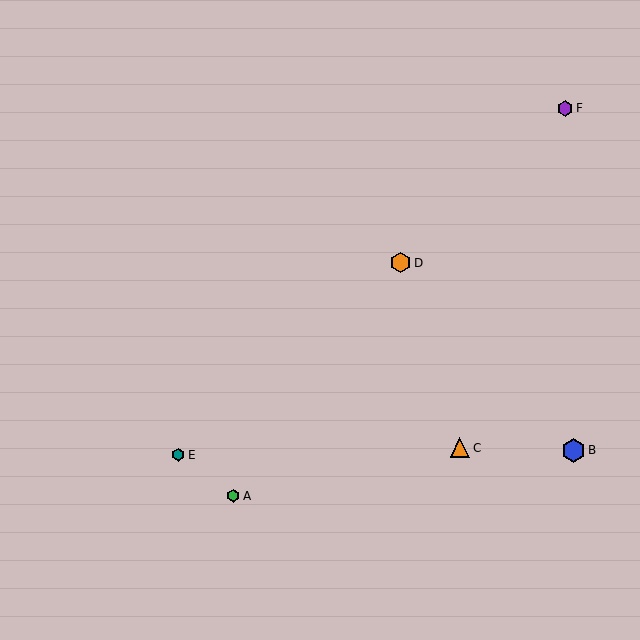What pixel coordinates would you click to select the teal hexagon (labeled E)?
Click at (178, 455) to select the teal hexagon E.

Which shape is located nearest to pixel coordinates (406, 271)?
The orange hexagon (labeled D) at (401, 263) is nearest to that location.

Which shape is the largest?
The blue hexagon (labeled B) is the largest.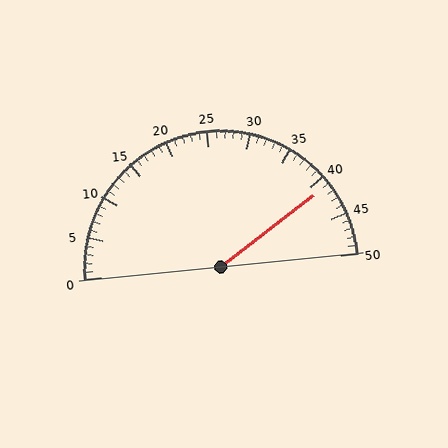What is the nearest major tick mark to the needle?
The nearest major tick mark is 40.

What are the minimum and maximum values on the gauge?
The gauge ranges from 0 to 50.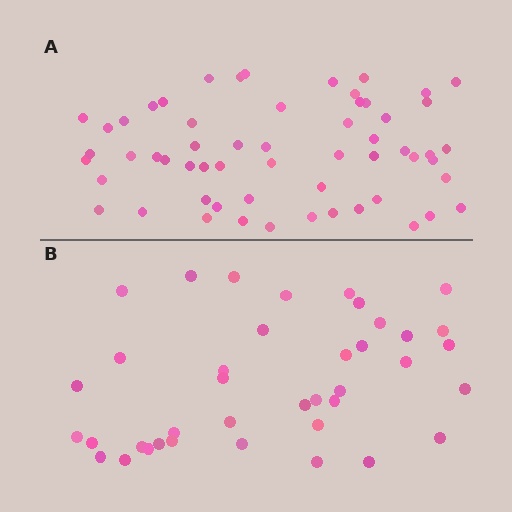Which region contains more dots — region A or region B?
Region A (the top region) has more dots.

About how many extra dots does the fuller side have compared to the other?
Region A has approximately 20 more dots than region B.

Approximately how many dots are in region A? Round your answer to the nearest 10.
About 60 dots. (The exact count is 58, which rounds to 60.)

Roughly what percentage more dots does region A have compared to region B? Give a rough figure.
About 50% more.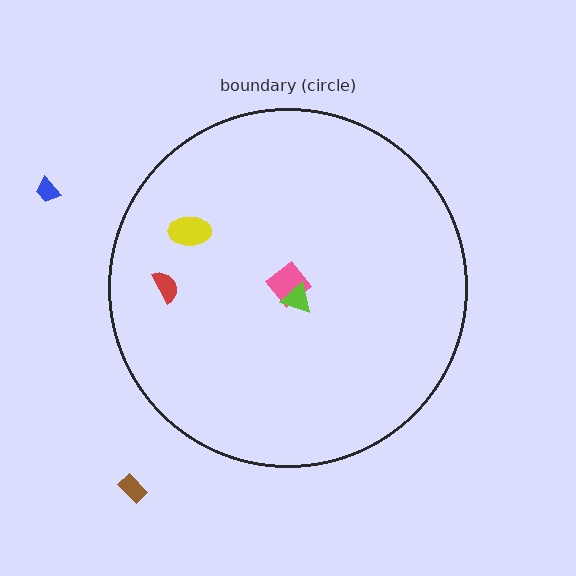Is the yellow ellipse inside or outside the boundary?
Inside.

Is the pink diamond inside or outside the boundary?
Inside.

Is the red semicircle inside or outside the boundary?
Inside.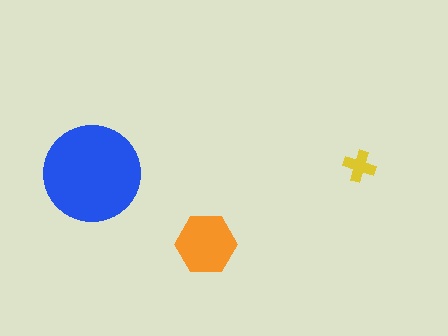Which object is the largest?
The blue circle.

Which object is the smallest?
The yellow cross.